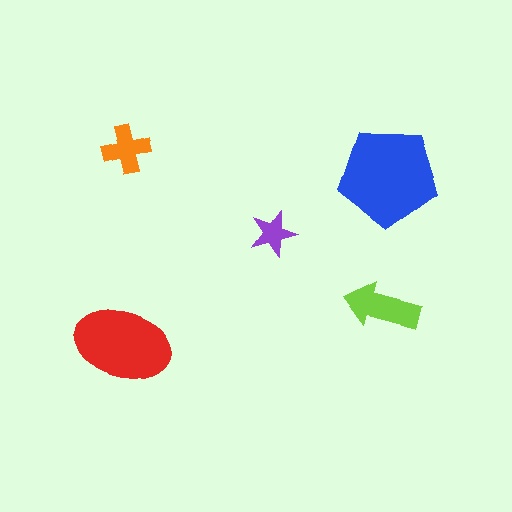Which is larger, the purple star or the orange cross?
The orange cross.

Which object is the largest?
The blue pentagon.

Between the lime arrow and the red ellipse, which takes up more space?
The red ellipse.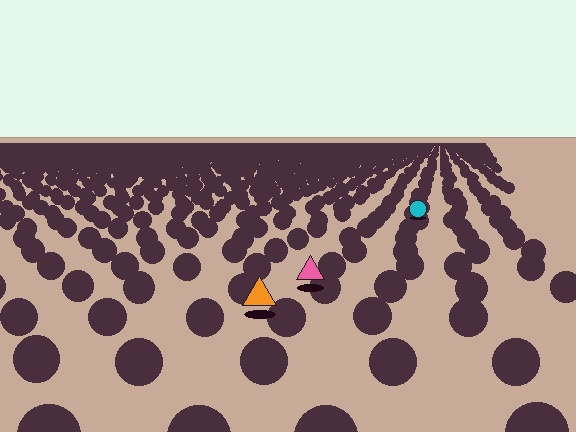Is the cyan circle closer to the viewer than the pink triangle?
No. The pink triangle is closer — you can tell from the texture gradient: the ground texture is coarser near it.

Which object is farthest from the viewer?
The cyan circle is farthest from the viewer. It appears smaller and the ground texture around it is denser.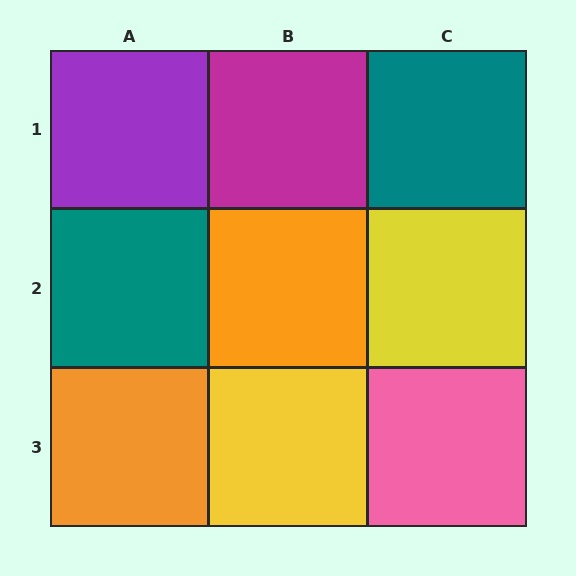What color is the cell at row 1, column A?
Purple.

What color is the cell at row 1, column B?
Magenta.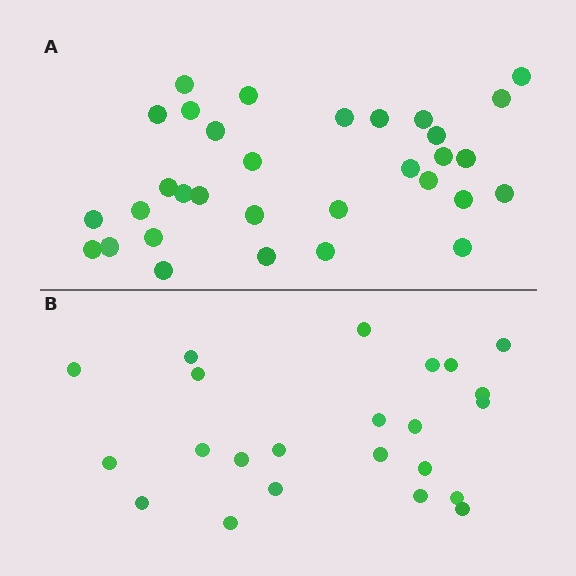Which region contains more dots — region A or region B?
Region A (the top region) has more dots.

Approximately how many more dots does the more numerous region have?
Region A has roughly 8 or so more dots than region B.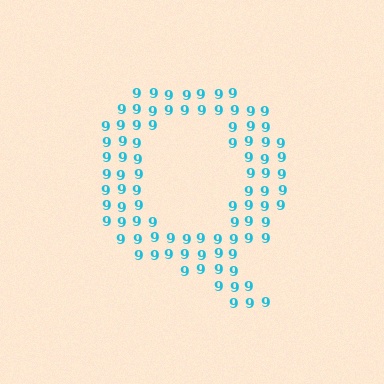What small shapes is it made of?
It is made of small digit 9's.